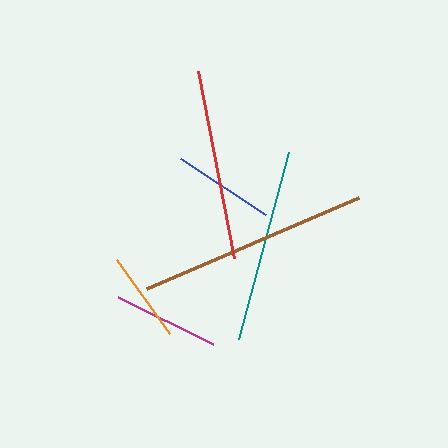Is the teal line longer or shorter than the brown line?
The brown line is longer than the teal line.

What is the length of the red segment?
The red segment is approximately 190 pixels long.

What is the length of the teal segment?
The teal segment is approximately 194 pixels long.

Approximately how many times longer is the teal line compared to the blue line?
The teal line is approximately 1.9 times the length of the blue line.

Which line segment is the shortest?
The orange line is the shortest at approximately 91 pixels.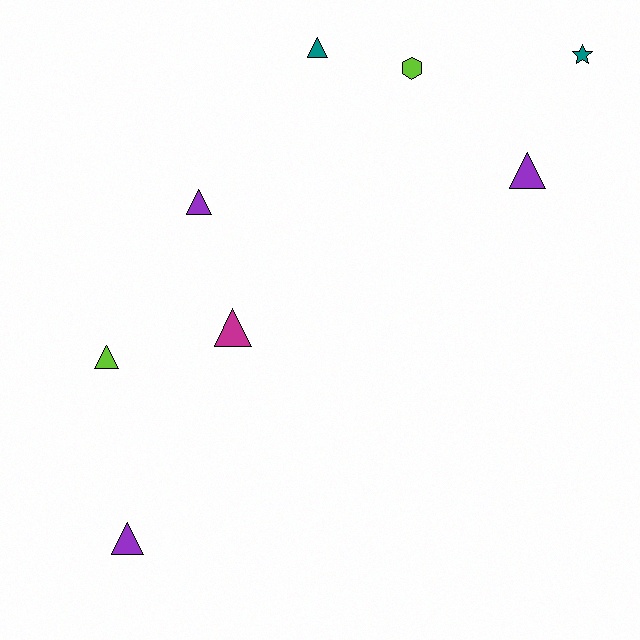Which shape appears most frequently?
Triangle, with 6 objects.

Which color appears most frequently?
Purple, with 3 objects.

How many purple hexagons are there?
There are no purple hexagons.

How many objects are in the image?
There are 8 objects.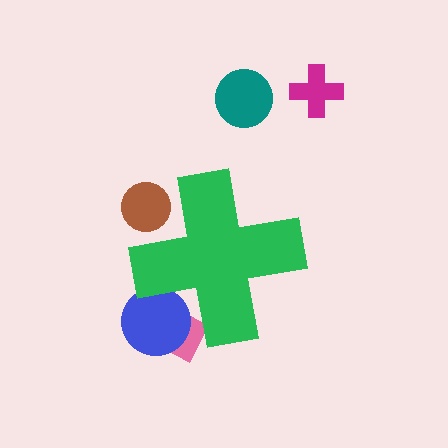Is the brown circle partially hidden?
Yes, the brown circle is partially hidden behind the green cross.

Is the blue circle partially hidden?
Yes, the blue circle is partially hidden behind the green cross.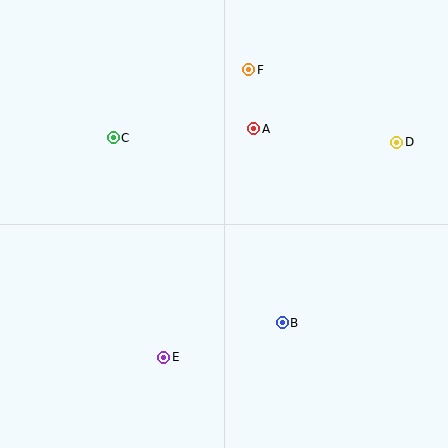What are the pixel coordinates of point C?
Point C is at (113, 138).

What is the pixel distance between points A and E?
The distance between A and E is 246 pixels.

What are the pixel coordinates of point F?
Point F is at (249, 70).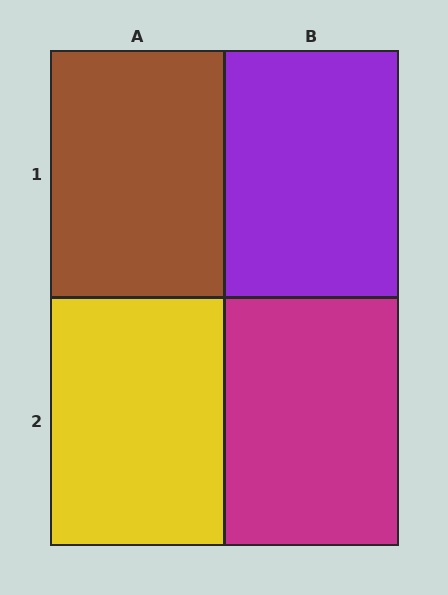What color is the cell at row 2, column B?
Magenta.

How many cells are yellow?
1 cell is yellow.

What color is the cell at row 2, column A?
Yellow.